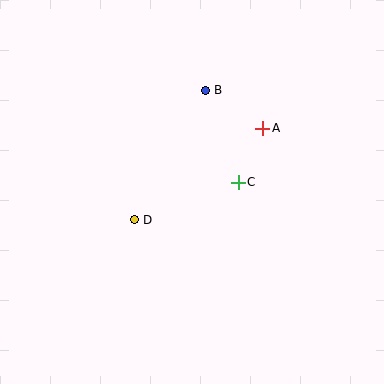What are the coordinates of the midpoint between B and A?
The midpoint between B and A is at (234, 109).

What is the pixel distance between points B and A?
The distance between B and A is 69 pixels.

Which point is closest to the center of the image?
Point C at (238, 182) is closest to the center.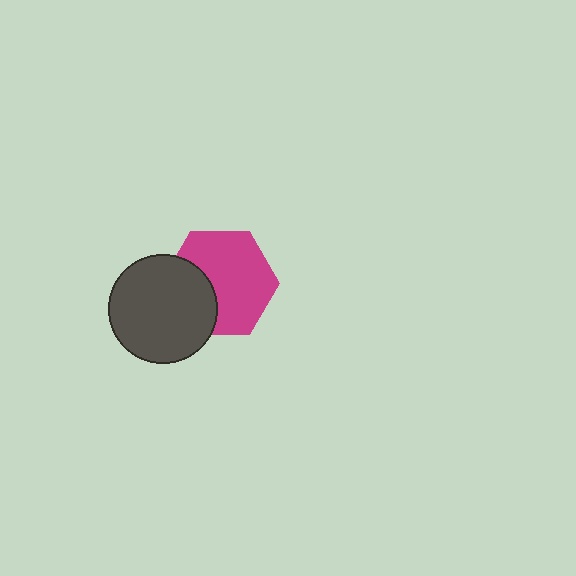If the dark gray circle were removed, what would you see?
You would see the complete magenta hexagon.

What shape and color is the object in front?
The object in front is a dark gray circle.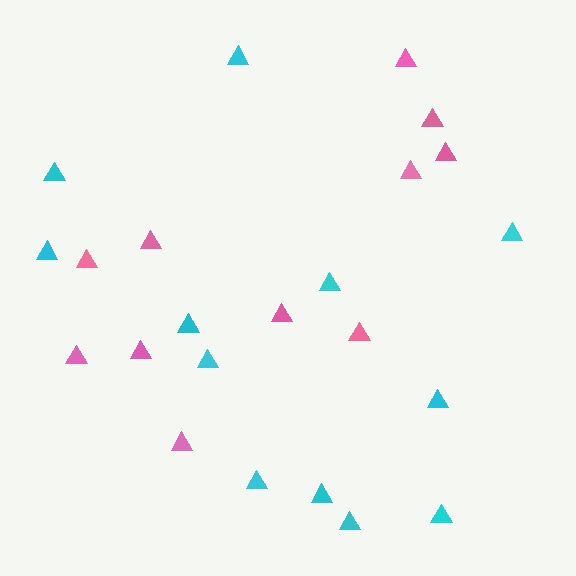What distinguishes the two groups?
There are 2 groups: one group of pink triangles (11) and one group of cyan triangles (12).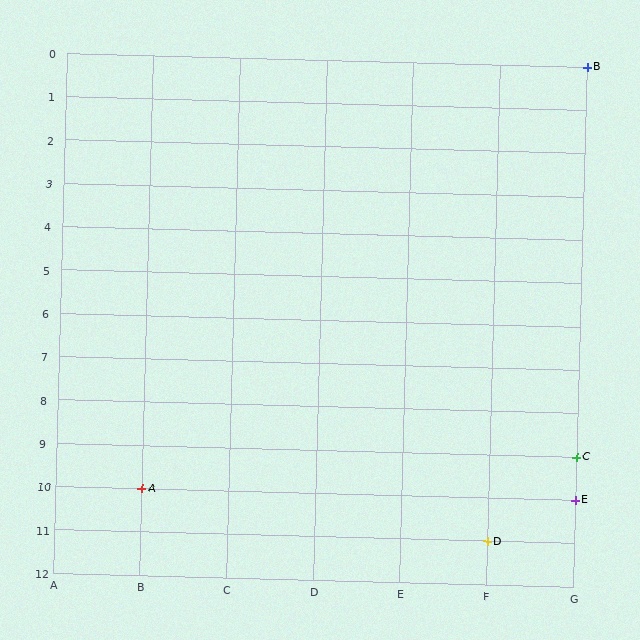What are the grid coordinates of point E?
Point E is at grid coordinates (G, 10).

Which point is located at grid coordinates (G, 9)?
Point C is at (G, 9).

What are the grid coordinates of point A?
Point A is at grid coordinates (B, 10).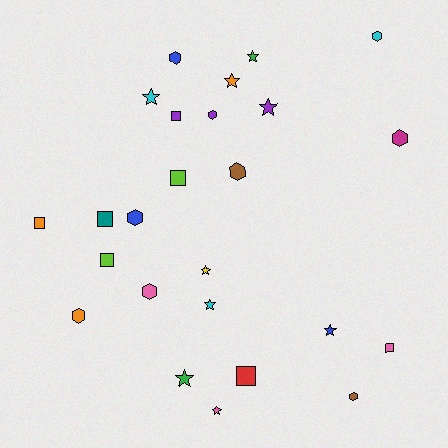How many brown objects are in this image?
There are 2 brown objects.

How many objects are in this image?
There are 25 objects.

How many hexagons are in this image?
There are 9 hexagons.